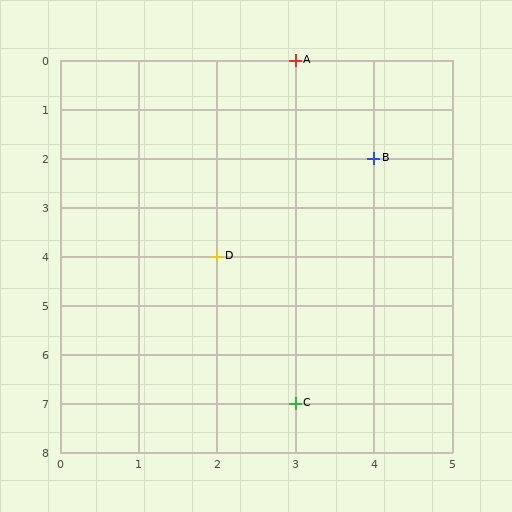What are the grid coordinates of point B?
Point B is at grid coordinates (4, 2).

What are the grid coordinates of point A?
Point A is at grid coordinates (3, 0).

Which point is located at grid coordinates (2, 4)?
Point D is at (2, 4).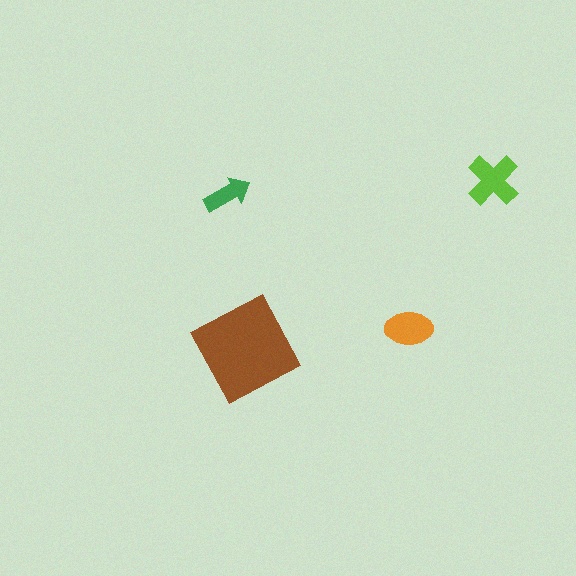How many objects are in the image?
There are 4 objects in the image.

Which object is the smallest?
The green arrow.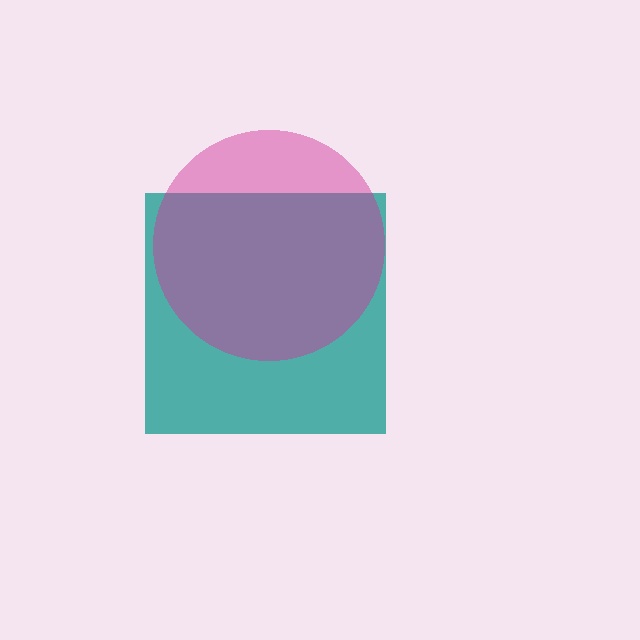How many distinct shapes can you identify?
There are 2 distinct shapes: a teal square, a magenta circle.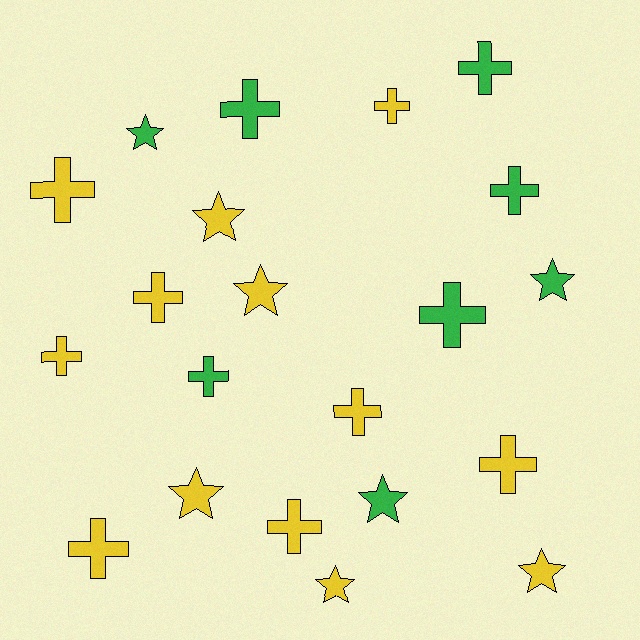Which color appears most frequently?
Yellow, with 13 objects.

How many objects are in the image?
There are 21 objects.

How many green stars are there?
There are 3 green stars.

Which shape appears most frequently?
Cross, with 13 objects.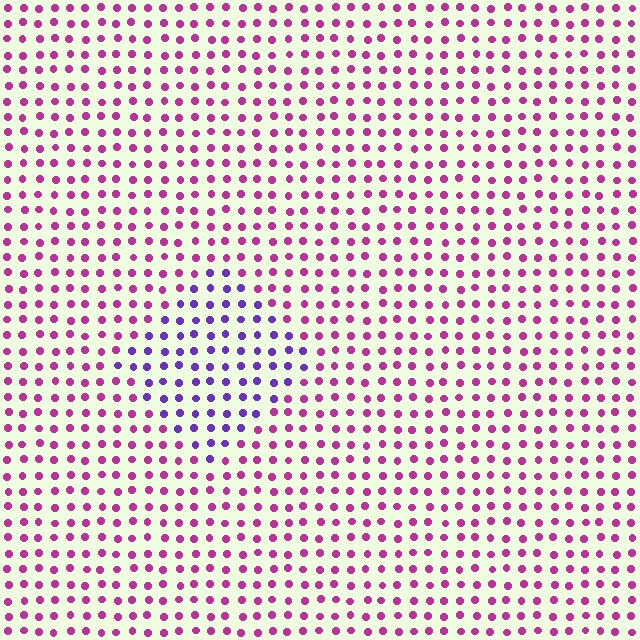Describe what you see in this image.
The image is filled with small magenta elements in a uniform arrangement. A diamond-shaped region is visible where the elements are tinted to a slightly different hue, forming a subtle color boundary.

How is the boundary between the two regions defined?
The boundary is defined purely by a slight shift in hue (about 50 degrees). Spacing, size, and orientation are identical on both sides.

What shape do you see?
I see a diamond.